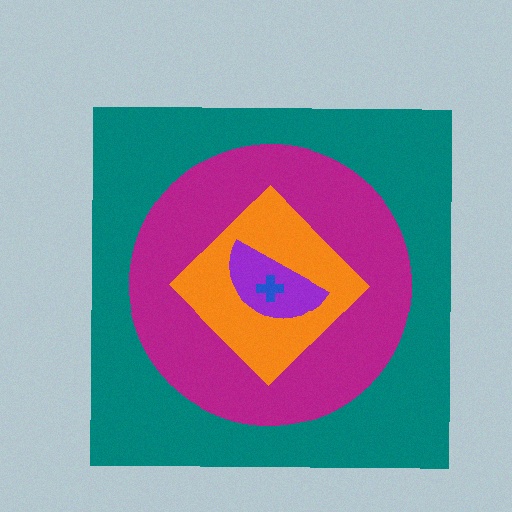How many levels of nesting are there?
5.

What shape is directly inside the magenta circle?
The orange diamond.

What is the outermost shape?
The teal square.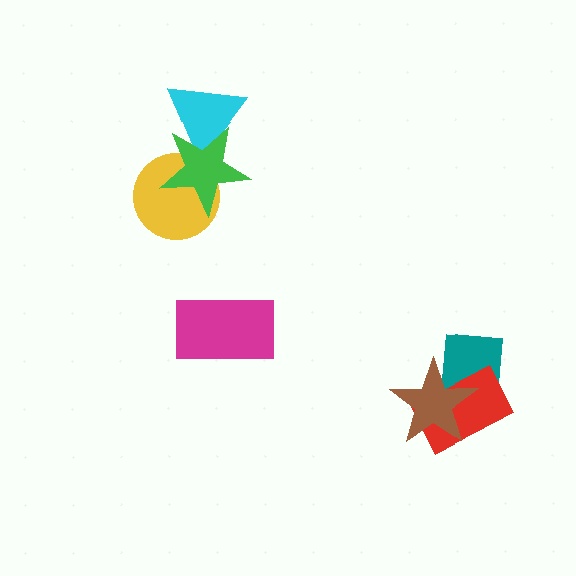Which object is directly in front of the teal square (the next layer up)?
The red rectangle is directly in front of the teal square.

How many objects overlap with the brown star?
2 objects overlap with the brown star.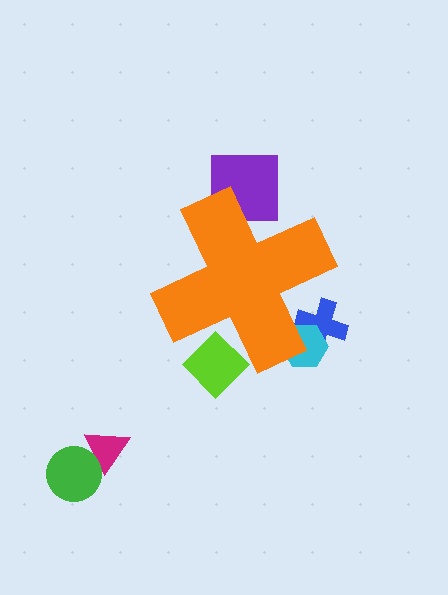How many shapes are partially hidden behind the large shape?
4 shapes are partially hidden.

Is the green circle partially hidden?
No, the green circle is fully visible.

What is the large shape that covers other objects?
An orange cross.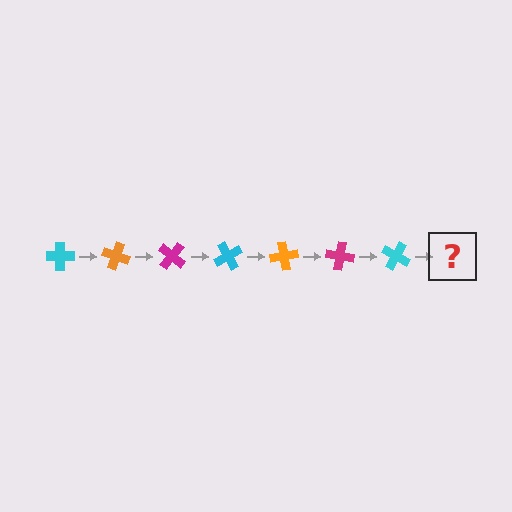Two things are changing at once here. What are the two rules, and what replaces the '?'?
The two rules are that it rotates 20 degrees each step and the color cycles through cyan, orange, and magenta. The '?' should be an orange cross, rotated 140 degrees from the start.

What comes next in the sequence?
The next element should be an orange cross, rotated 140 degrees from the start.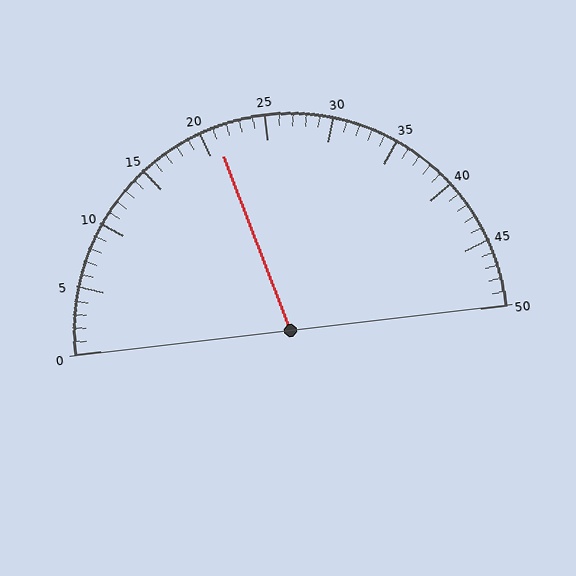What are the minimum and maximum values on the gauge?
The gauge ranges from 0 to 50.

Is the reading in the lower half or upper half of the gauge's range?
The reading is in the lower half of the range (0 to 50).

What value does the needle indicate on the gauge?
The needle indicates approximately 21.